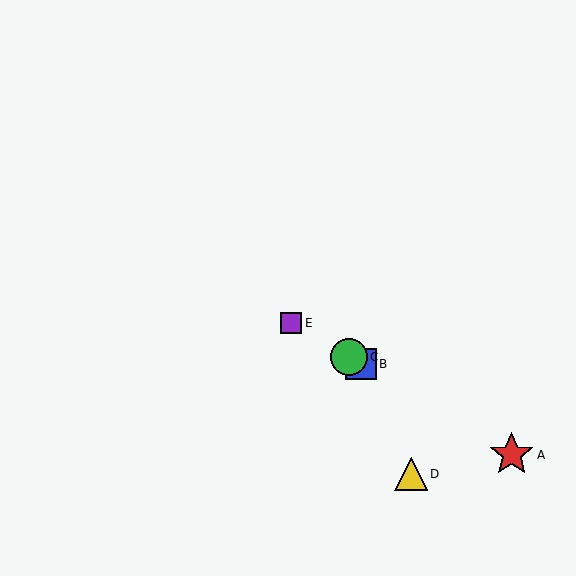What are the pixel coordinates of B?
Object B is at (361, 364).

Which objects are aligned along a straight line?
Objects A, B, C, E are aligned along a straight line.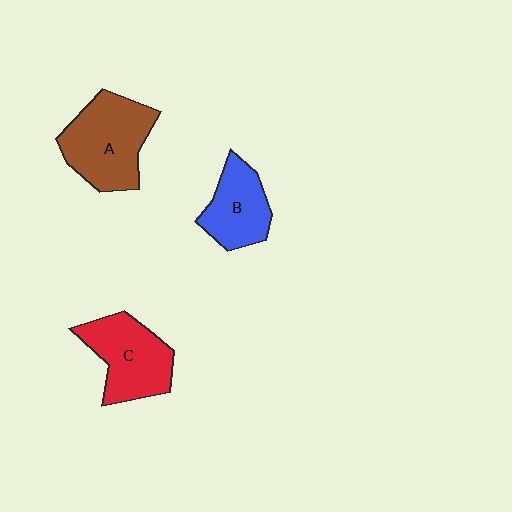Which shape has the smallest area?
Shape B (blue).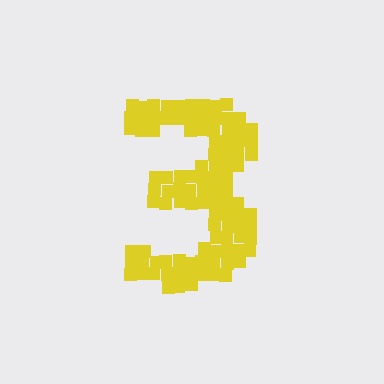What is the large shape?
The large shape is the digit 3.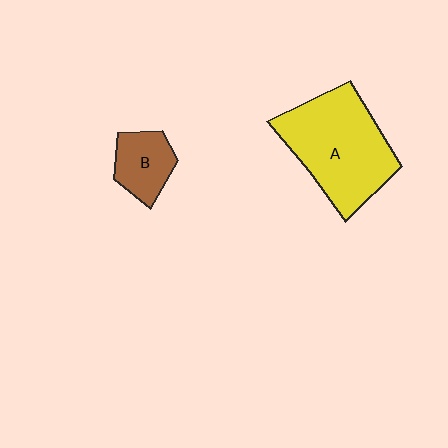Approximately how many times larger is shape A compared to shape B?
Approximately 2.8 times.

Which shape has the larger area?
Shape A (yellow).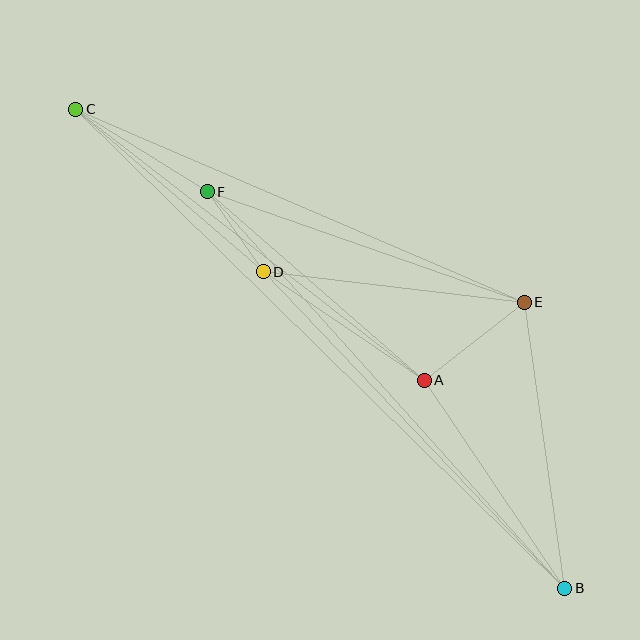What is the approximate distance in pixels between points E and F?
The distance between E and F is approximately 336 pixels.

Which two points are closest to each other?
Points D and F are closest to each other.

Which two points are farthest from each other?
Points B and C are farthest from each other.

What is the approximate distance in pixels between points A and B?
The distance between A and B is approximately 251 pixels.